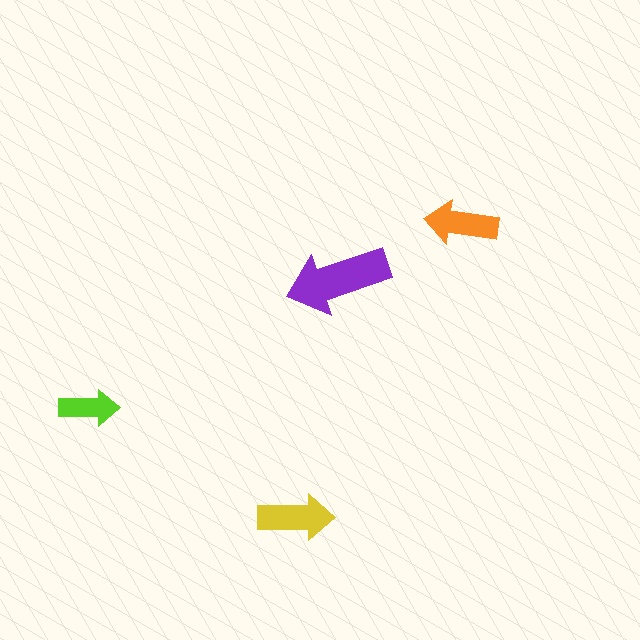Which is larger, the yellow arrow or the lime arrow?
The yellow one.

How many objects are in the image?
There are 4 objects in the image.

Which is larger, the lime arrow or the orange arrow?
The orange one.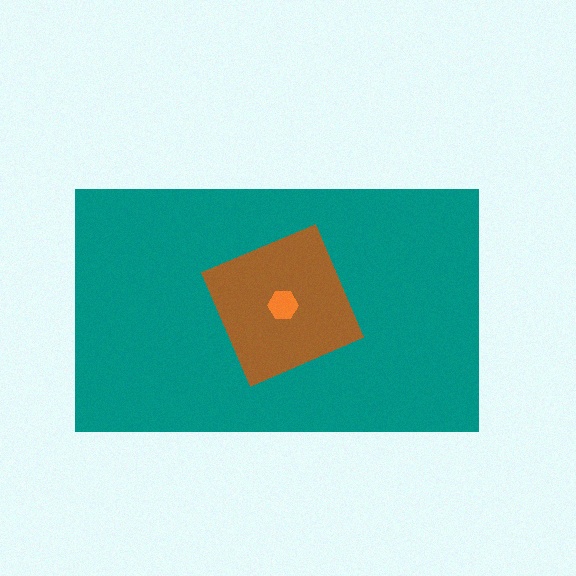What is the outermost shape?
The teal rectangle.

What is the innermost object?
The orange hexagon.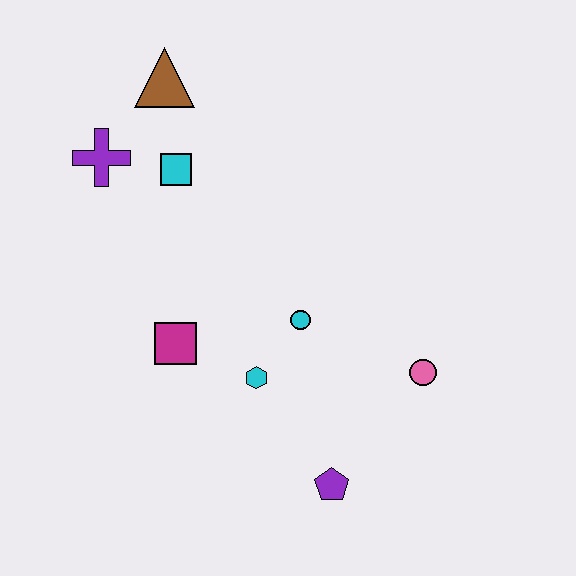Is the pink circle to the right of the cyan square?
Yes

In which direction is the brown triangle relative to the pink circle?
The brown triangle is above the pink circle.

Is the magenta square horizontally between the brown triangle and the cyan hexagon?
Yes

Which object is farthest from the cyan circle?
The brown triangle is farthest from the cyan circle.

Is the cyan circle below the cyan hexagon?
No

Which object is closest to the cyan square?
The purple cross is closest to the cyan square.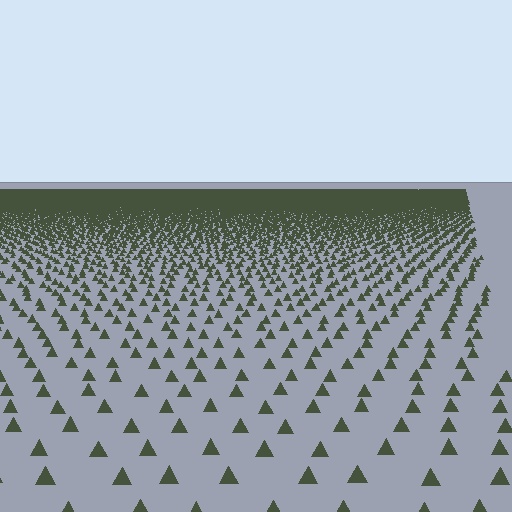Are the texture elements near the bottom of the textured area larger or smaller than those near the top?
Larger. Near the bottom, elements are closer to the viewer and appear at a bigger on-screen size.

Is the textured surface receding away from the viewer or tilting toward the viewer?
The surface is receding away from the viewer. Texture elements get smaller and denser toward the top.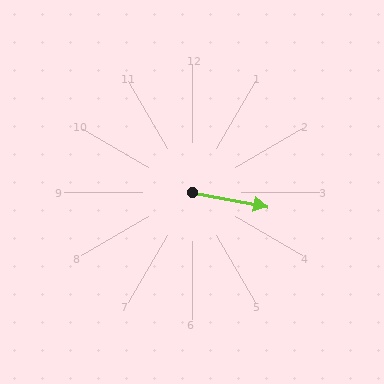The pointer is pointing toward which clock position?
Roughly 3 o'clock.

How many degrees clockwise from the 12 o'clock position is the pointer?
Approximately 101 degrees.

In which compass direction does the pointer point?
East.